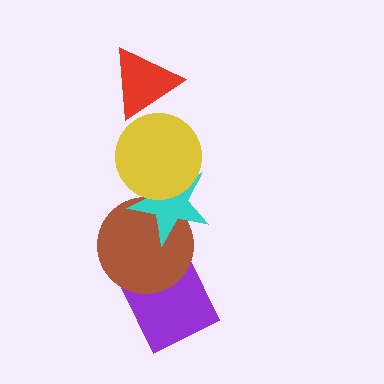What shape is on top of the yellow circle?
The red triangle is on top of the yellow circle.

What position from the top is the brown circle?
The brown circle is 4th from the top.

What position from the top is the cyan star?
The cyan star is 3rd from the top.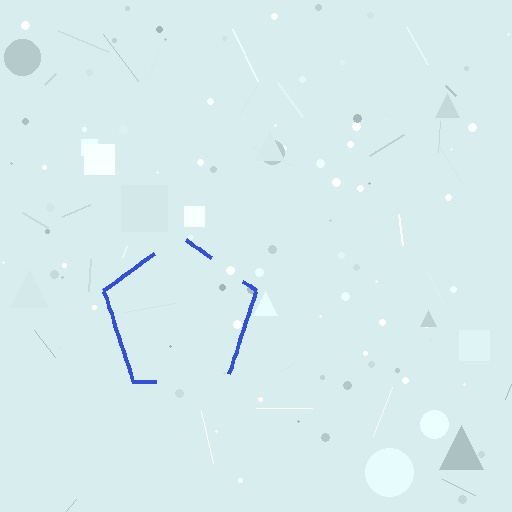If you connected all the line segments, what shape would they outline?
They would outline a pentagon.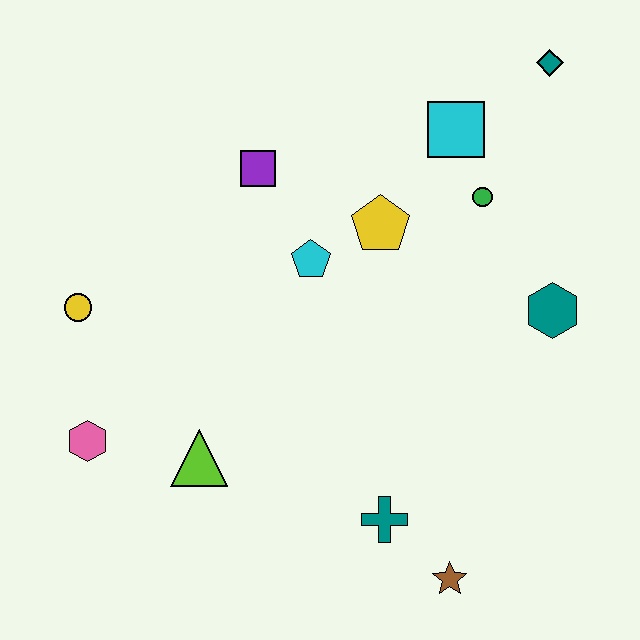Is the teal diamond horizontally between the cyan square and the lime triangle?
No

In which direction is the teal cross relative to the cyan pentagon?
The teal cross is below the cyan pentagon.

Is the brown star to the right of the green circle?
No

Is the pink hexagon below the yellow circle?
Yes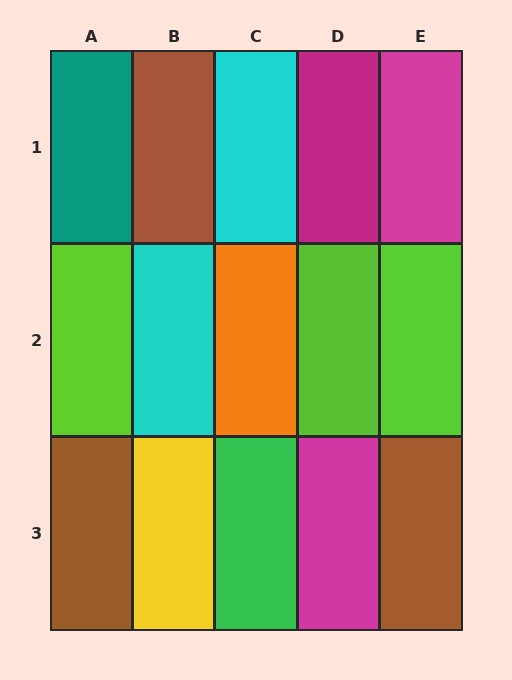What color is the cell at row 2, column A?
Lime.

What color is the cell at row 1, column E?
Magenta.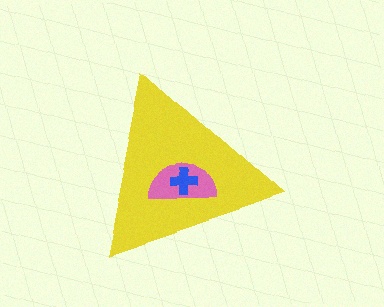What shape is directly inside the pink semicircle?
The blue cross.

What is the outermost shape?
The yellow triangle.